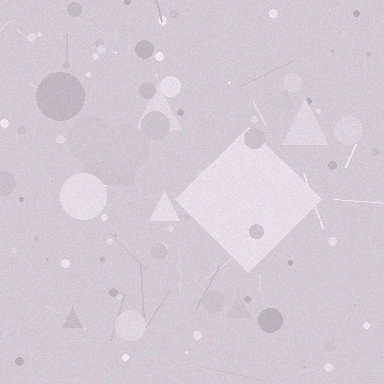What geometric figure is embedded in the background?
A diamond is embedded in the background.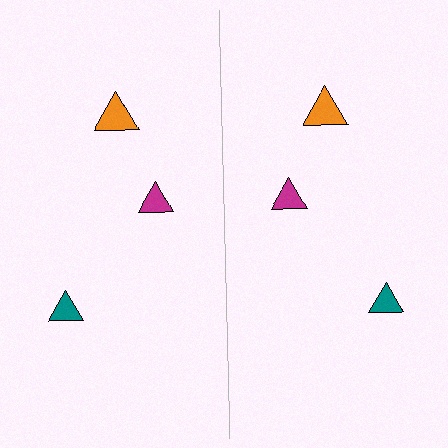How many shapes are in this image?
There are 6 shapes in this image.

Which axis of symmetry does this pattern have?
The pattern has a vertical axis of symmetry running through the center of the image.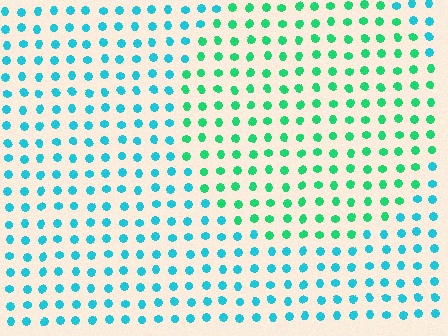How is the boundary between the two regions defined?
The boundary is defined purely by a slight shift in hue (about 39 degrees). Spacing, size, and orientation are identical on both sides.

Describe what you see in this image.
The image is filled with small cyan elements in a uniform arrangement. A circle-shaped region is visible where the elements are tinted to a slightly different hue, forming a subtle color boundary.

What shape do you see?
I see a circle.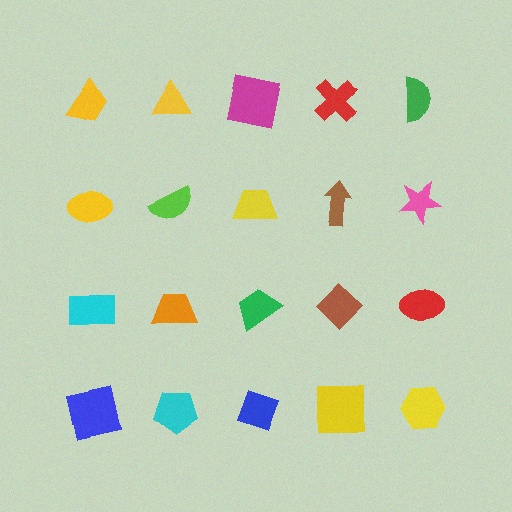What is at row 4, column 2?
A cyan pentagon.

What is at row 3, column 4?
A brown diamond.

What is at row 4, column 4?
A yellow square.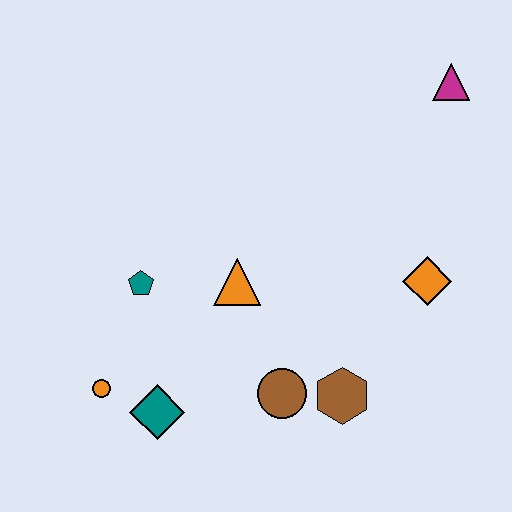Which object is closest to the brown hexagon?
The brown circle is closest to the brown hexagon.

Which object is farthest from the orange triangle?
The magenta triangle is farthest from the orange triangle.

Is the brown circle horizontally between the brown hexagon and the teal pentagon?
Yes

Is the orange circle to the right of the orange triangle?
No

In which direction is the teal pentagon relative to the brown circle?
The teal pentagon is to the left of the brown circle.